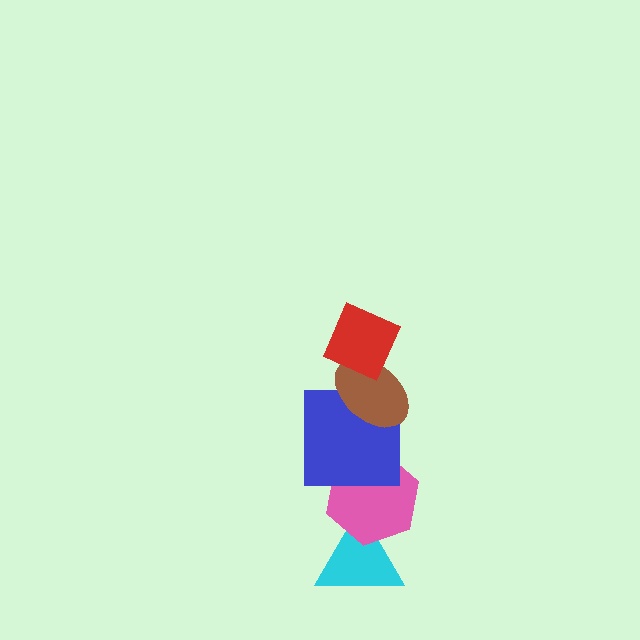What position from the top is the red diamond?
The red diamond is 1st from the top.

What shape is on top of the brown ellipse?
The red diamond is on top of the brown ellipse.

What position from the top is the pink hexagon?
The pink hexagon is 4th from the top.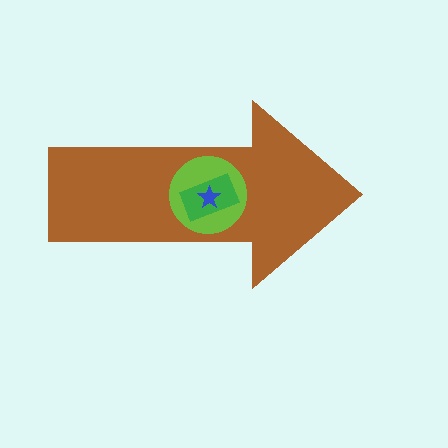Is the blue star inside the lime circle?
Yes.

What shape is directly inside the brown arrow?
The lime circle.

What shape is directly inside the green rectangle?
The blue star.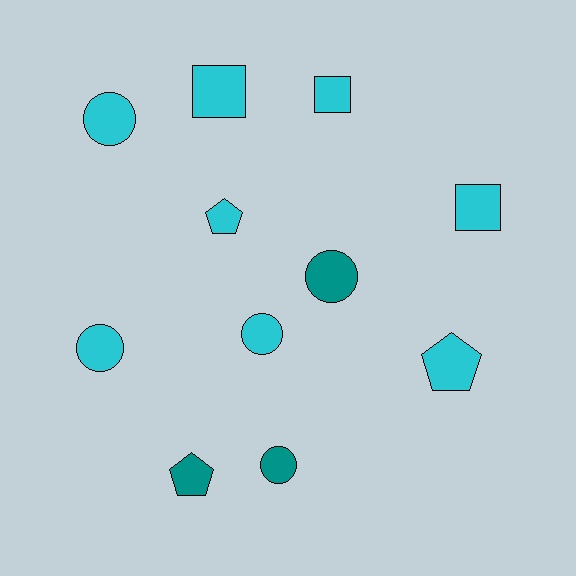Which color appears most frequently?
Cyan, with 8 objects.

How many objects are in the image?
There are 11 objects.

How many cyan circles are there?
There are 3 cyan circles.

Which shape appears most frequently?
Circle, with 5 objects.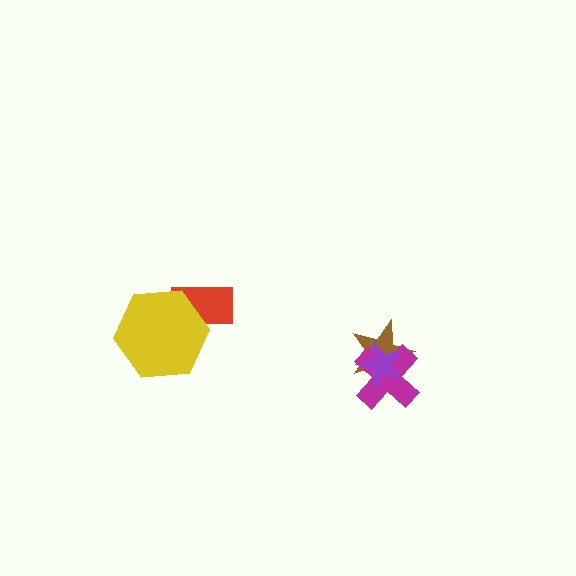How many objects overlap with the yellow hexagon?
1 object overlaps with the yellow hexagon.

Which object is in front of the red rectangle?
The yellow hexagon is in front of the red rectangle.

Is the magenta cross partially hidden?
Yes, it is partially covered by another shape.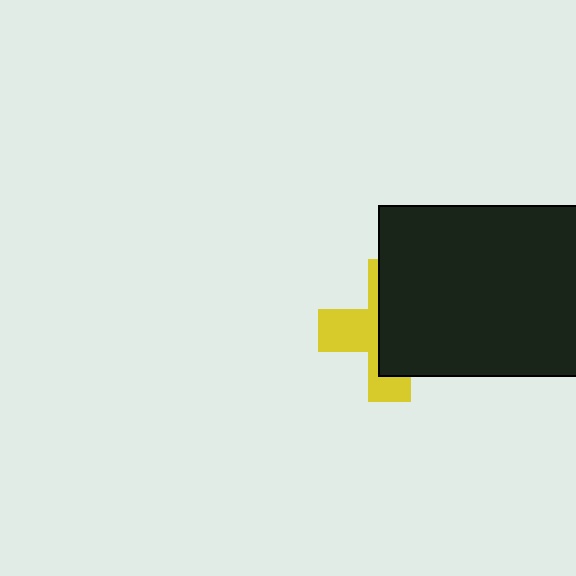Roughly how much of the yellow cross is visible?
A small part of it is visible (roughly 42%).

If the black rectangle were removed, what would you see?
You would see the complete yellow cross.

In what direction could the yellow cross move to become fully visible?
The yellow cross could move left. That would shift it out from behind the black rectangle entirely.